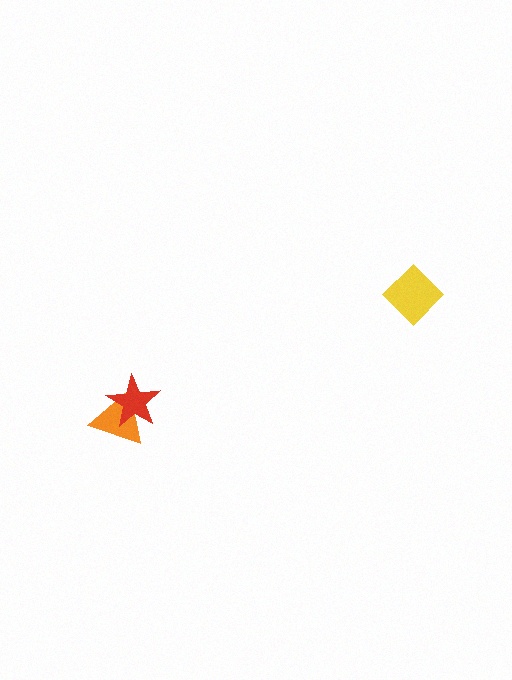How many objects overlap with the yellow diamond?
0 objects overlap with the yellow diamond.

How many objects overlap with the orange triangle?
1 object overlaps with the orange triangle.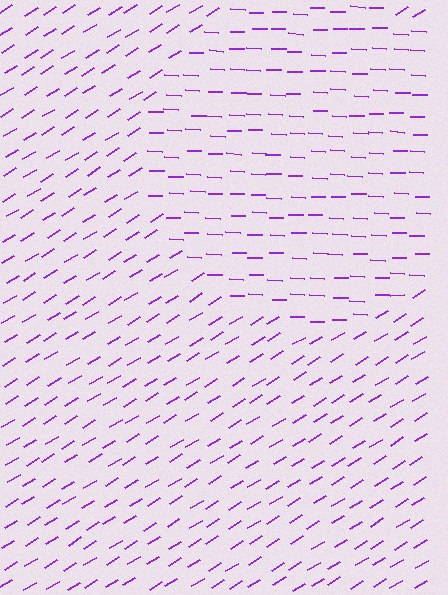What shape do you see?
I see a circle.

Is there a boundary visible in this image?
Yes, there is a texture boundary formed by a change in line orientation.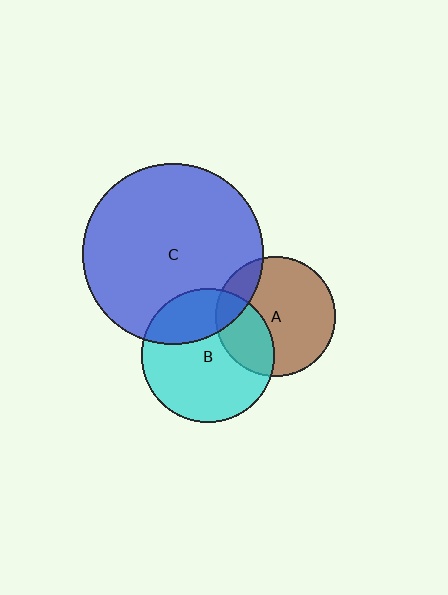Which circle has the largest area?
Circle C (blue).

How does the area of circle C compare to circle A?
Approximately 2.3 times.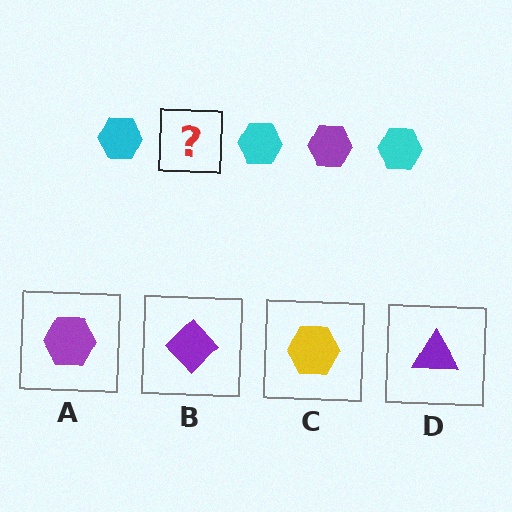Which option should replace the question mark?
Option A.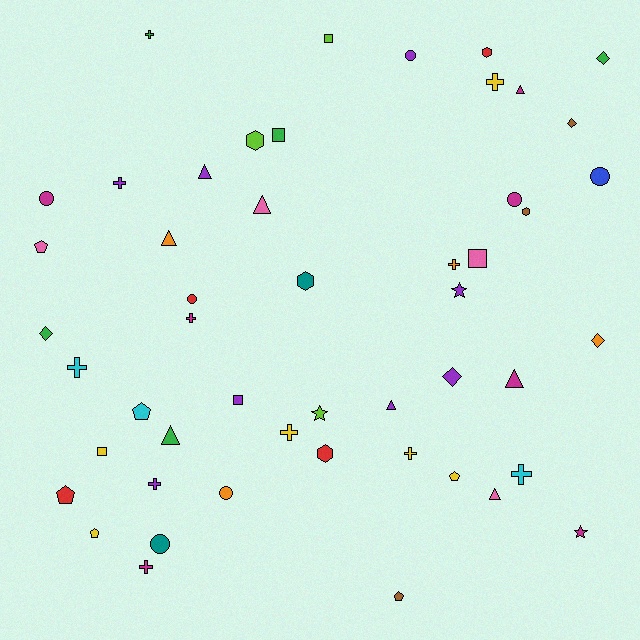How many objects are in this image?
There are 50 objects.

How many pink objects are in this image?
There are 4 pink objects.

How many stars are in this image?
There are 3 stars.